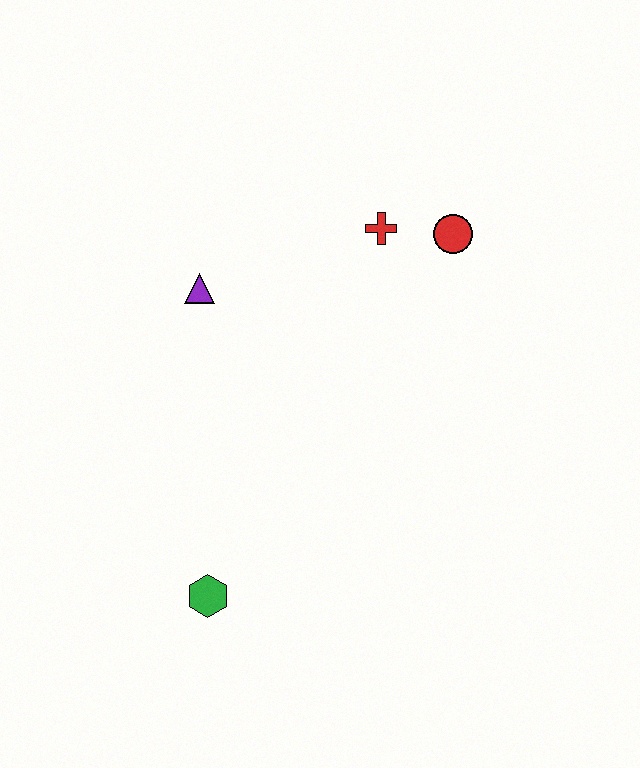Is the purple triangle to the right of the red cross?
No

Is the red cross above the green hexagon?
Yes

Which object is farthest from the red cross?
The green hexagon is farthest from the red cross.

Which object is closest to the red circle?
The red cross is closest to the red circle.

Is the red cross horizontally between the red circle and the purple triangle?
Yes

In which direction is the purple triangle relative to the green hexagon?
The purple triangle is above the green hexagon.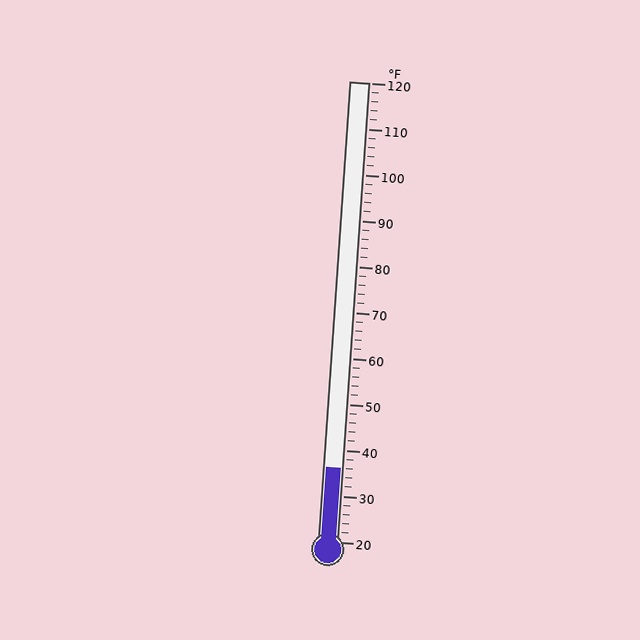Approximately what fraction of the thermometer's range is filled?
The thermometer is filled to approximately 15% of its range.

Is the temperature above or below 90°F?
The temperature is below 90°F.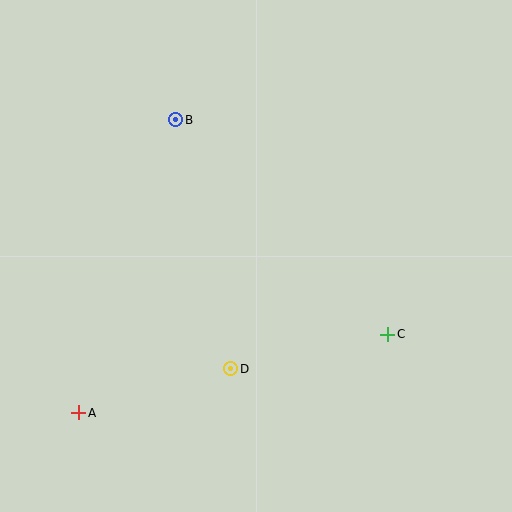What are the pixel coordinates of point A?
Point A is at (79, 413).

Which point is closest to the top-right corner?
Point C is closest to the top-right corner.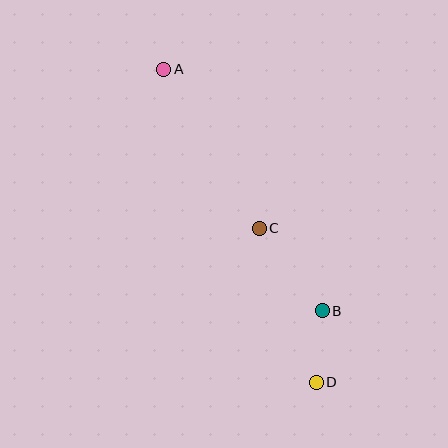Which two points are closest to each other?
Points B and D are closest to each other.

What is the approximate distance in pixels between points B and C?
The distance between B and C is approximately 104 pixels.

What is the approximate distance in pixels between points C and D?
The distance between C and D is approximately 164 pixels.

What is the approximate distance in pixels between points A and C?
The distance between A and C is approximately 186 pixels.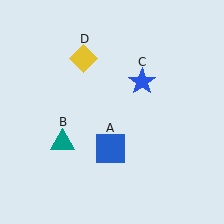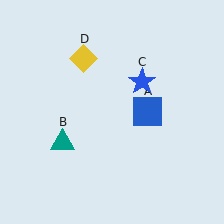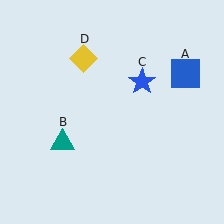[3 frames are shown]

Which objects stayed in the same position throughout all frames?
Teal triangle (object B) and blue star (object C) and yellow diamond (object D) remained stationary.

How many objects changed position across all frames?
1 object changed position: blue square (object A).